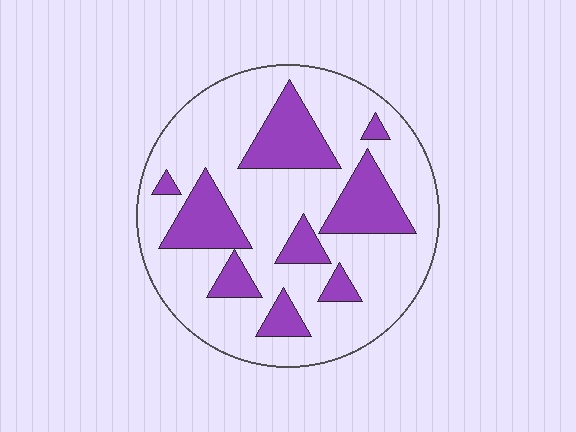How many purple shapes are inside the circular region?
9.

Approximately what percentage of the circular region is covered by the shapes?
Approximately 25%.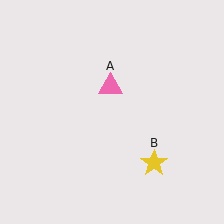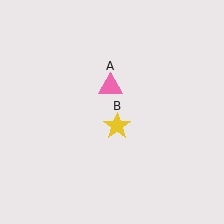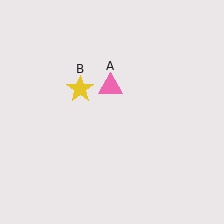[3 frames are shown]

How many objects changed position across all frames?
1 object changed position: yellow star (object B).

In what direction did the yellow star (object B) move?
The yellow star (object B) moved up and to the left.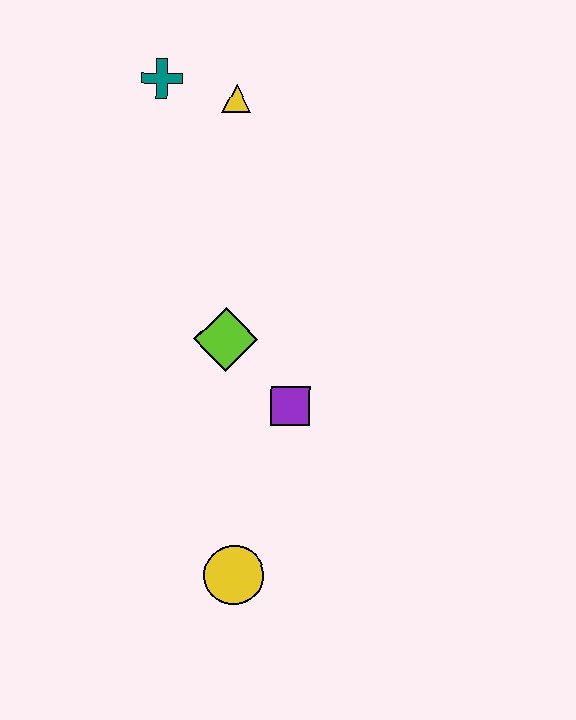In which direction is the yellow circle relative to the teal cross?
The yellow circle is below the teal cross.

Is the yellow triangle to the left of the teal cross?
No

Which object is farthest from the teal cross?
The yellow circle is farthest from the teal cross.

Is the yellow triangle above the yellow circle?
Yes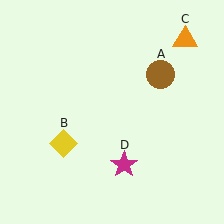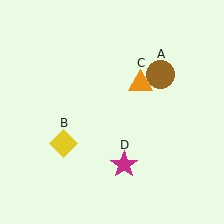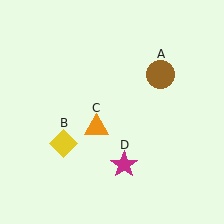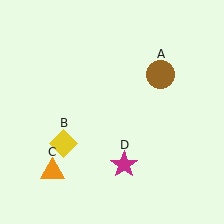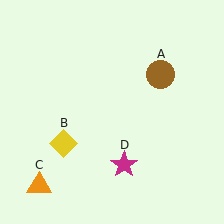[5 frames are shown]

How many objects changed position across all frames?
1 object changed position: orange triangle (object C).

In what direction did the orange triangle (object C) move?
The orange triangle (object C) moved down and to the left.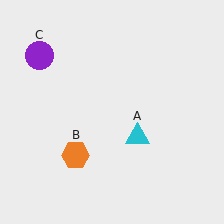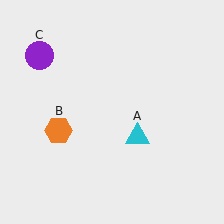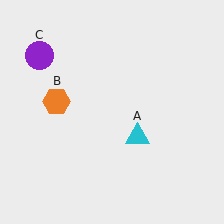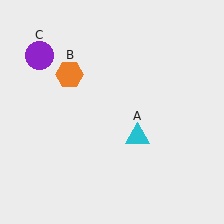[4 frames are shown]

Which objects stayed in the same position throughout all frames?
Cyan triangle (object A) and purple circle (object C) remained stationary.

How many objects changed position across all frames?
1 object changed position: orange hexagon (object B).